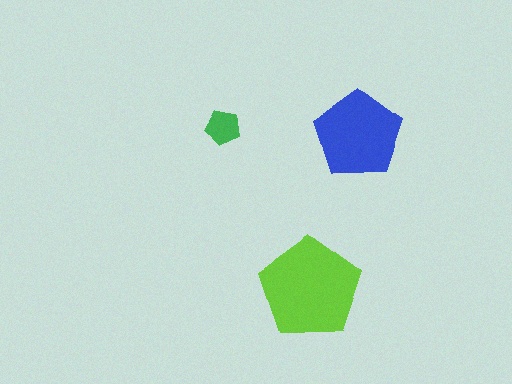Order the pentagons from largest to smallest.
the lime one, the blue one, the green one.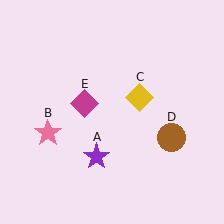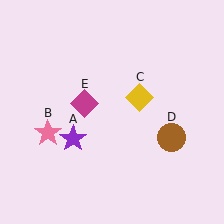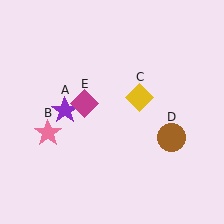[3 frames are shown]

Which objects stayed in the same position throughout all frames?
Pink star (object B) and yellow diamond (object C) and brown circle (object D) and magenta diamond (object E) remained stationary.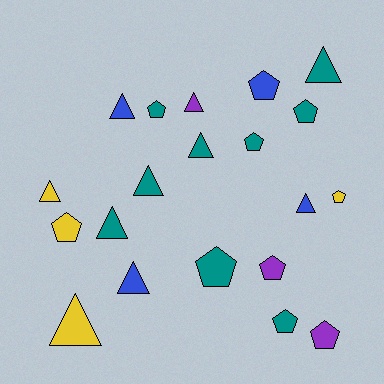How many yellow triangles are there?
There are 2 yellow triangles.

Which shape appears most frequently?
Pentagon, with 10 objects.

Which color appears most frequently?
Teal, with 9 objects.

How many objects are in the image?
There are 20 objects.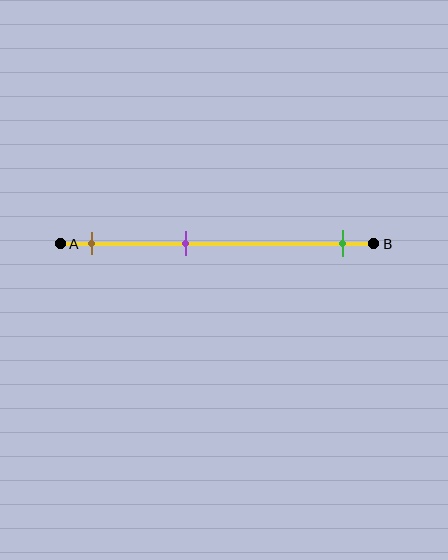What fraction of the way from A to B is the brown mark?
The brown mark is approximately 10% (0.1) of the way from A to B.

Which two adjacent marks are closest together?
The brown and purple marks are the closest adjacent pair.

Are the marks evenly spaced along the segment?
No, the marks are not evenly spaced.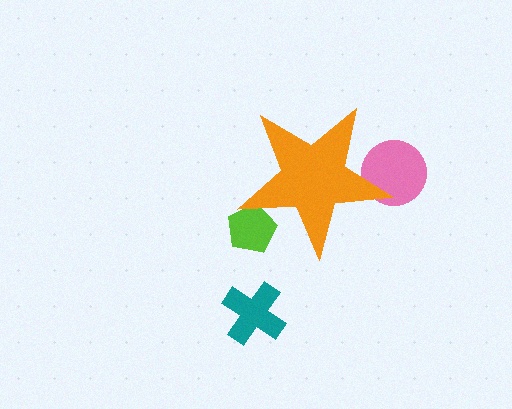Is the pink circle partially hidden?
Yes, the pink circle is partially hidden behind the orange star.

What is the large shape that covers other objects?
An orange star.